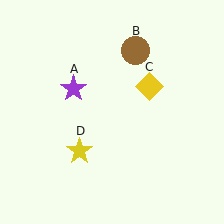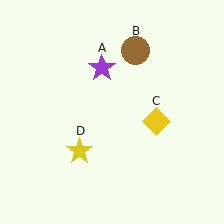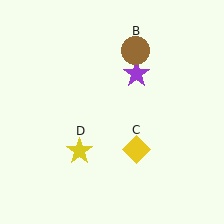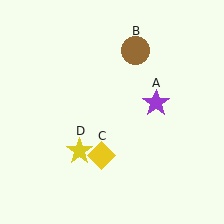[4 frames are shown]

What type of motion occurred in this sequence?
The purple star (object A), yellow diamond (object C) rotated clockwise around the center of the scene.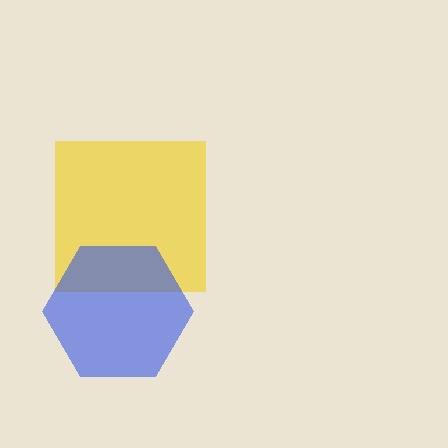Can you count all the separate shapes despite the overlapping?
Yes, there are 2 separate shapes.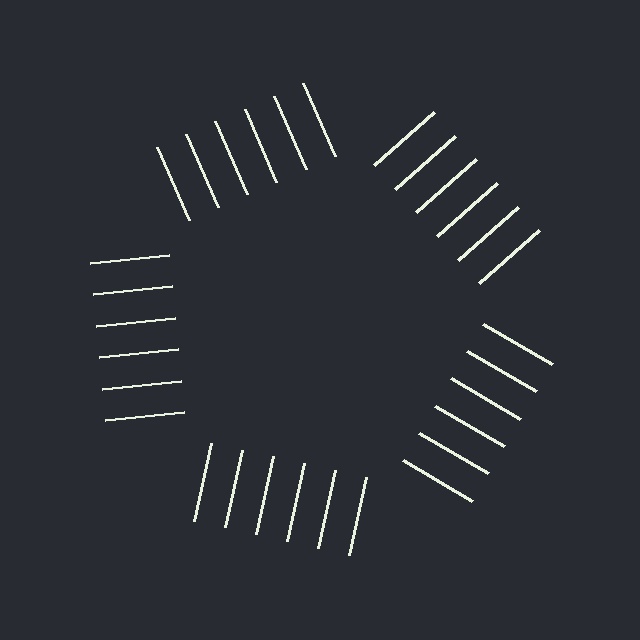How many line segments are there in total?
30 — 6 along each of the 5 edges.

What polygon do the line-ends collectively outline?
An illusory pentagon — the line segments terminate on its edges but no continuous stroke is drawn.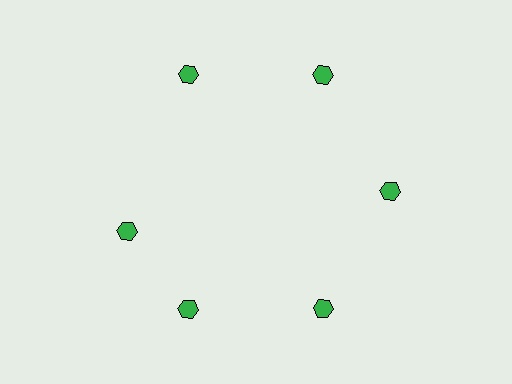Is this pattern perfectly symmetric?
No. The 6 green hexagons are arranged in a ring, but one element near the 9 o'clock position is rotated out of alignment along the ring, breaking the 6-fold rotational symmetry.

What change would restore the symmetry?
The symmetry would be restored by rotating it back into even spacing with its neighbors so that all 6 hexagons sit at equal angles and equal distance from the center.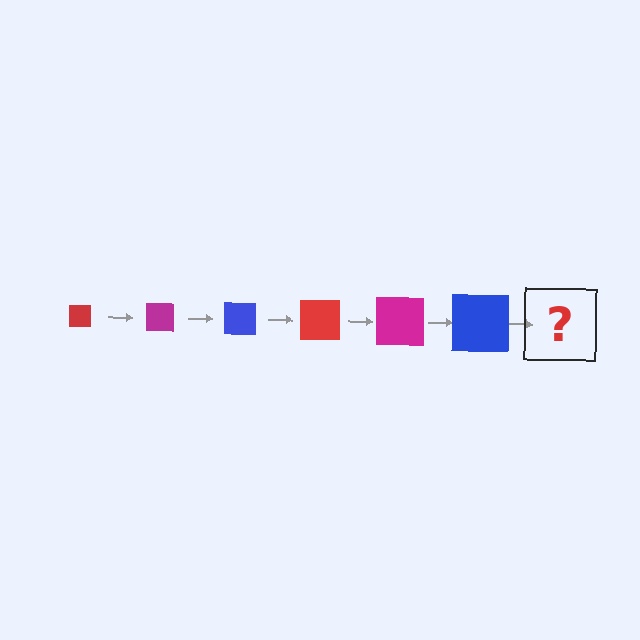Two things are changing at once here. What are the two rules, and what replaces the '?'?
The two rules are that the square grows larger each step and the color cycles through red, magenta, and blue. The '?' should be a red square, larger than the previous one.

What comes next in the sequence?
The next element should be a red square, larger than the previous one.